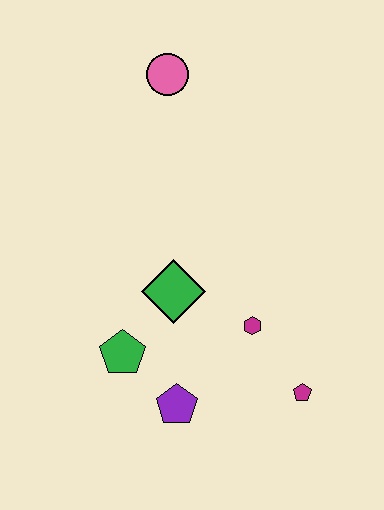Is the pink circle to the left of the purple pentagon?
Yes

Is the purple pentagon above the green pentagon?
No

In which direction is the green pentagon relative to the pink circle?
The green pentagon is below the pink circle.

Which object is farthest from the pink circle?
The magenta pentagon is farthest from the pink circle.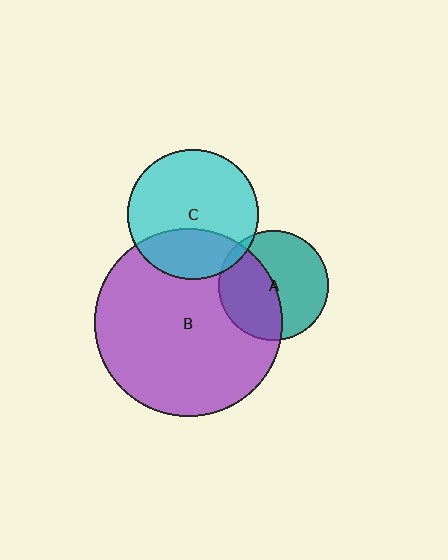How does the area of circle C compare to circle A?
Approximately 1.4 times.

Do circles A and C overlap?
Yes.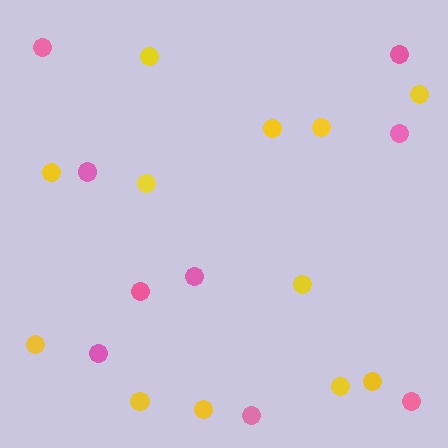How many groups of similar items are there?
There are 2 groups: one group of yellow circles (12) and one group of pink circles (9).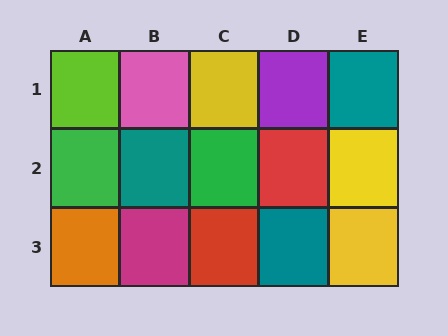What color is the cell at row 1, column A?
Lime.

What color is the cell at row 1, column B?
Pink.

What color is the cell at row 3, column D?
Teal.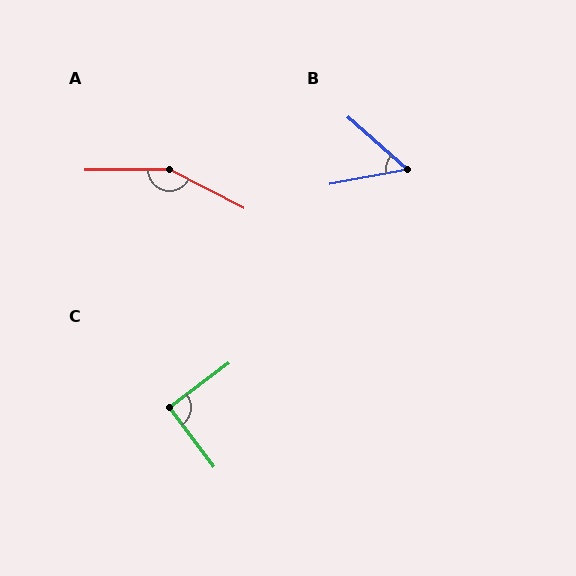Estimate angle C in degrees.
Approximately 90 degrees.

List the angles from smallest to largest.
B (52°), C (90°), A (152°).